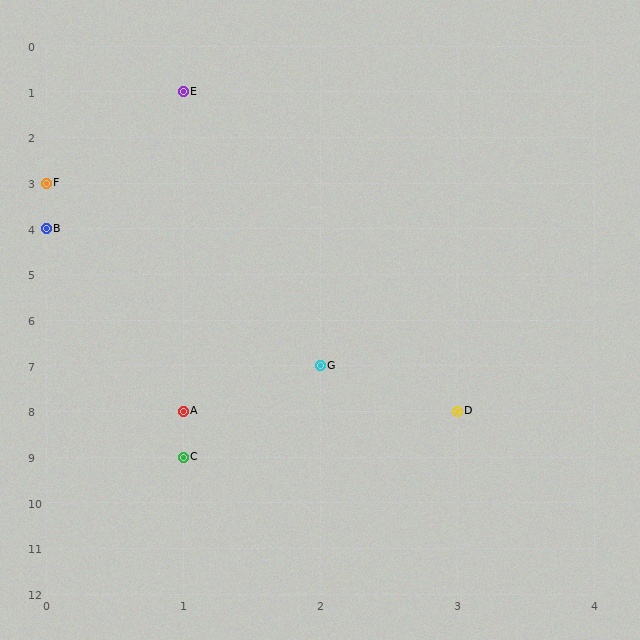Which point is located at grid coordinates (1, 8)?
Point A is at (1, 8).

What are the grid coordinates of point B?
Point B is at grid coordinates (0, 4).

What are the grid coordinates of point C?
Point C is at grid coordinates (1, 9).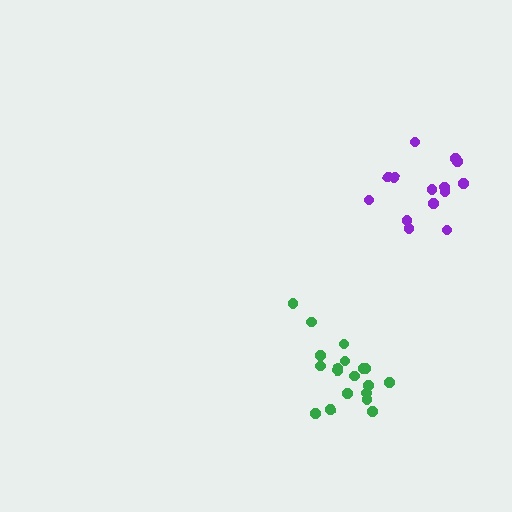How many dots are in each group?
Group 1: 19 dots, Group 2: 14 dots (33 total).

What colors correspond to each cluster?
The clusters are colored: green, purple.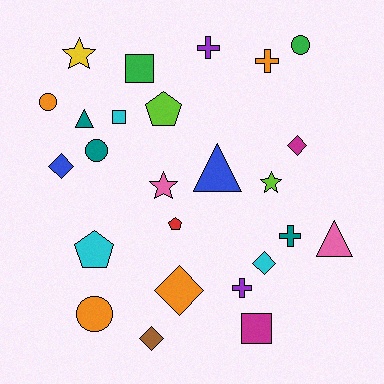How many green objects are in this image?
There are 2 green objects.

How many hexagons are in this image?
There are no hexagons.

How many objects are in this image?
There are 25 objects.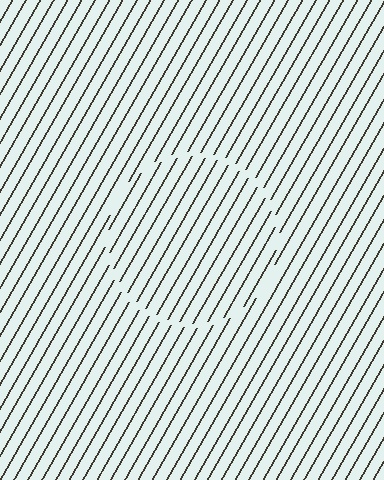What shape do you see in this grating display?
An illusory circle. The interior of the shape contains the same grating, shifted by half a period — the contour is defined by the phase discontinuity where line-ends from the inner and outer gratings abut.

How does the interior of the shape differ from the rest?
The interior of the shape contains the same grating, shifted by half a period — the contour is defined by the phase discontinuity where line-ends from the inner and outer gratings abut.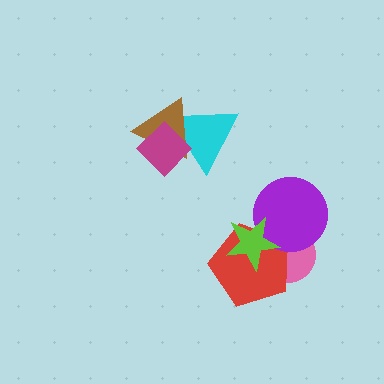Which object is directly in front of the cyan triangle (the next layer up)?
The brown triangle is directly in front of the cyan triangle.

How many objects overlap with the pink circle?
3 objects overlap with the pink circle.